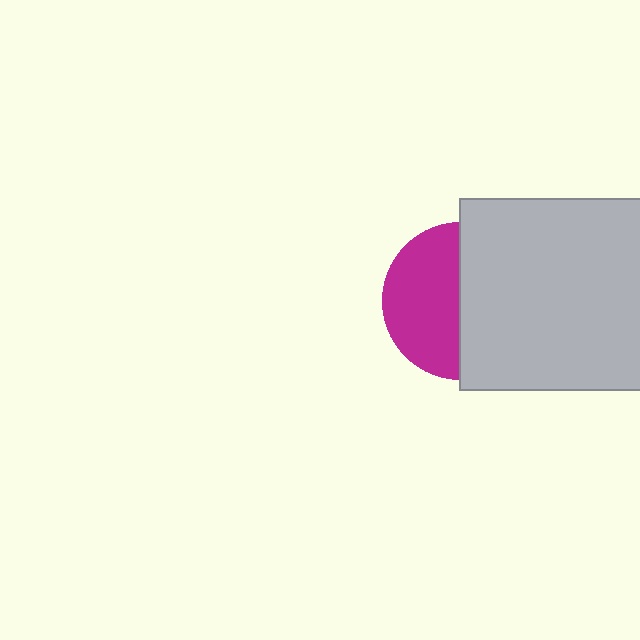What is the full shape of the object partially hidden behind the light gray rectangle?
The partially hidden object is a magenta circle.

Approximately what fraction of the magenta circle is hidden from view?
Roughly 51% of the magenta circle is hidden behind the light gray rectangle.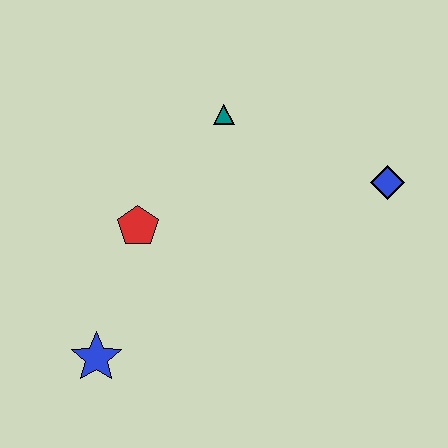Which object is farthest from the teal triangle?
The blue star is farthest from the teal triangle.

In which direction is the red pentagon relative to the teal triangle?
The red pentagon is below the teal triangle.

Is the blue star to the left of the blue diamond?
Yes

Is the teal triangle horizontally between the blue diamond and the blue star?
Yes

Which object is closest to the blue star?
The red pentagon is closest to the blue star.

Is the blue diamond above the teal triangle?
No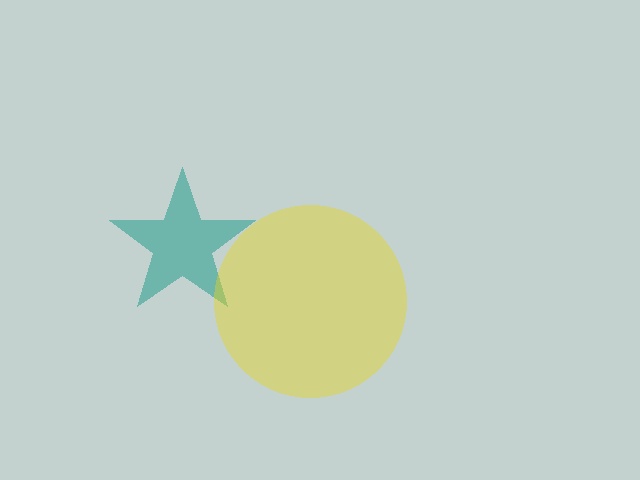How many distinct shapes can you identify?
There are 2 distinct shapes: a teal star, a yellow circle.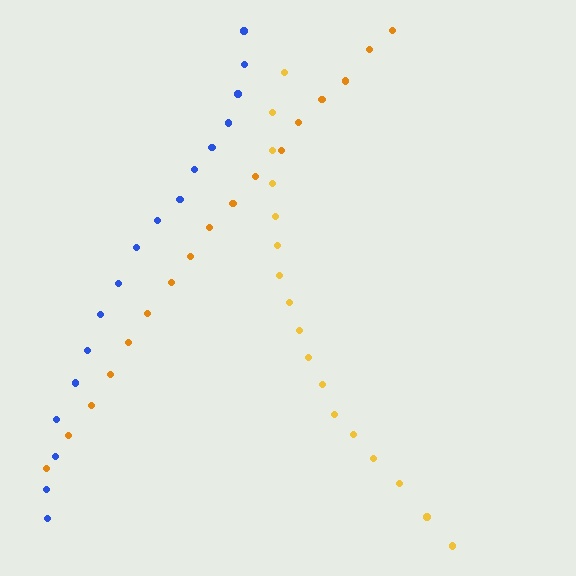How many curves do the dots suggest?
There are 3 distinct paths.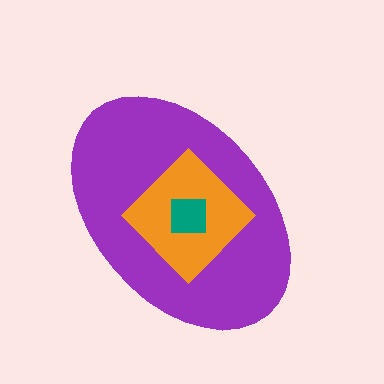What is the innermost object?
The teal square.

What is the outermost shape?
The purple ellipse.